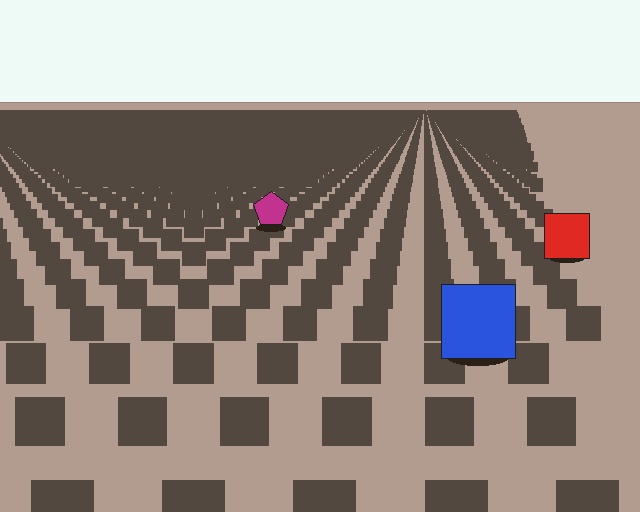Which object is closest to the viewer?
The blue square is closest. The texture marks near it are larger and more spread out.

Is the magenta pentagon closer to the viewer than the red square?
No. The red square is closer — you can tell from the texture gradient: the ground texture is coarser near it.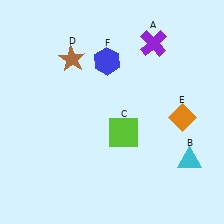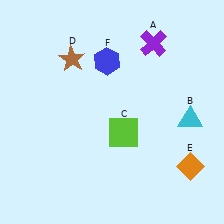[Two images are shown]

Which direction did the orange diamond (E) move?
The orange diamond (E) moved down.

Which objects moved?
The objects that moved are: the cyan triangle (B), the orange diamond (E).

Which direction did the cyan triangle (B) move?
The cyan triangle (B) moved up.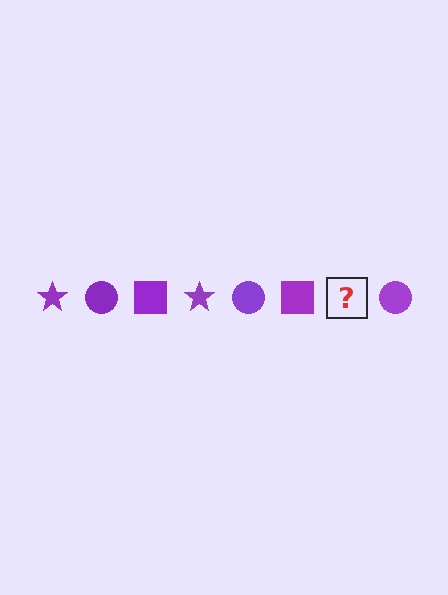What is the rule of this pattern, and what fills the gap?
The rule is that the pattern cycles through star, circle, square shapes in purple. The gap should be filled with a purple star.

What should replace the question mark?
The question mark should be replaced with a purple star.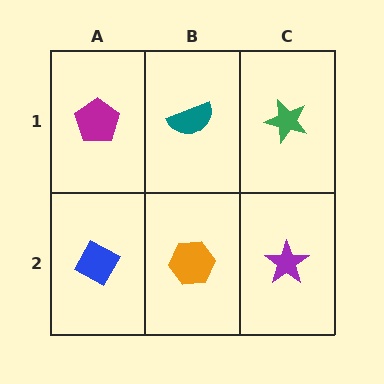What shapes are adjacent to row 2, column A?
A magenta pentagon (row 1, column A), an orange hexagon (row 2, column B).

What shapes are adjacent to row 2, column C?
A green star (row 1, column C), an orange hexagon (row 2, column B).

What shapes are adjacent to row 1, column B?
An orange hexagon (row 2, column B), a magenta pentagon (row 1, column A), a green star (row 1, column C).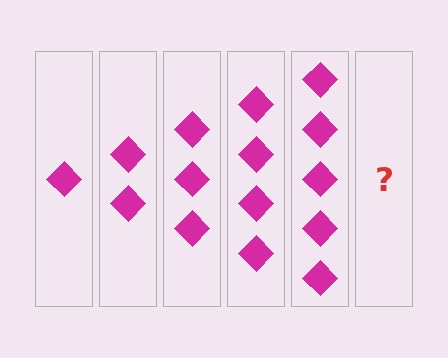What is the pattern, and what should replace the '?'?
The pattern is that each step adds one more diamond. The '?' should be 6 diamonds.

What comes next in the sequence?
The next element should be 6 diamonds.